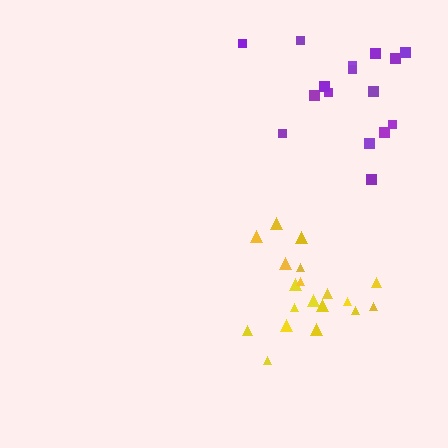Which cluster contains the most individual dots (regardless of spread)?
Yellow (19).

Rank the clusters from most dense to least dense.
yellow, purple.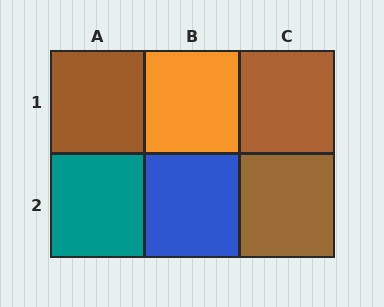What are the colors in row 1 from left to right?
Brown, orange, brown.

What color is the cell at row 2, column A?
Teal.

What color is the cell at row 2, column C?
Brown.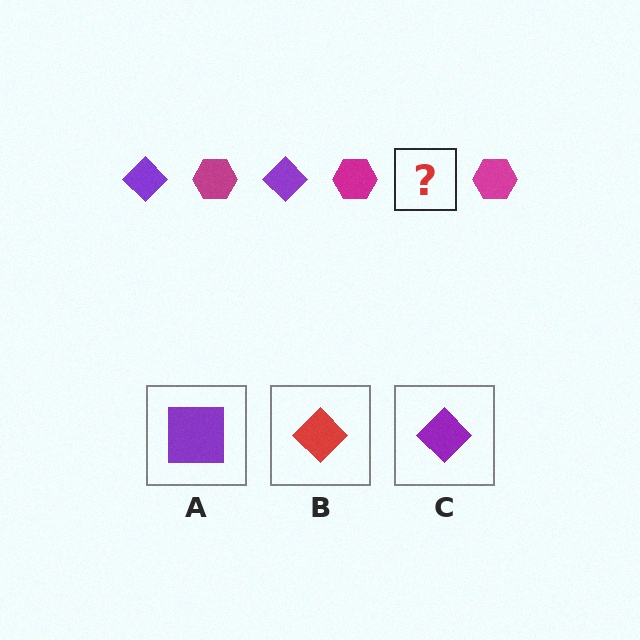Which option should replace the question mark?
Option C.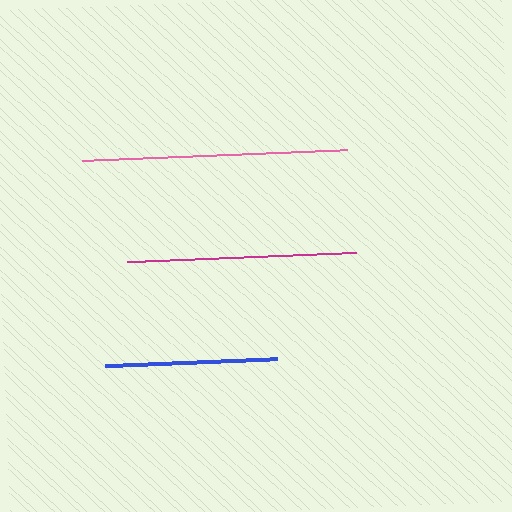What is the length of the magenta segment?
The magenta segment is approximately 229 pixels long.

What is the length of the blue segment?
The blue segment is approximately 172 pixels long.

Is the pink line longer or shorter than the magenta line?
The pink line is longer than the magenta line.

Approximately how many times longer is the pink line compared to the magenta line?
The pink line is approximately 1.2 times the length of the magenta line.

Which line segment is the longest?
The pink line is the longest at approximately 264 pixels.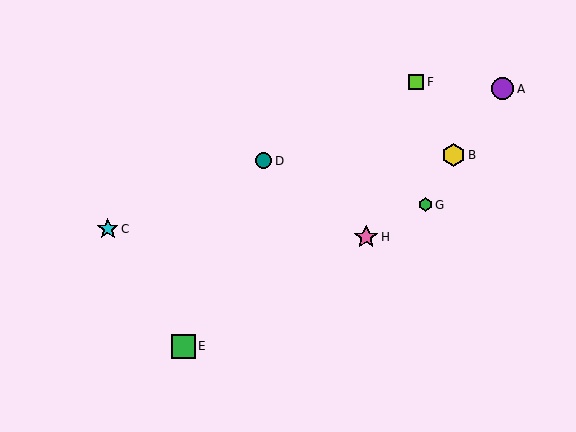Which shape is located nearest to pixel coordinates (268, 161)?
The teal circle (labeled D) at (264, 161) is nearest to that location.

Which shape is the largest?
The green square (labeled E) is the largest.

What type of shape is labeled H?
Shape H is a pink star.